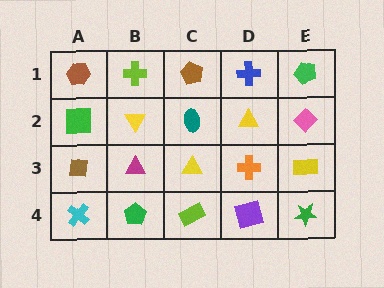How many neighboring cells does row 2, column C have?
4.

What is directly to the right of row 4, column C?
A purple square.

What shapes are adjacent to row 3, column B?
A yellow triangle (row 2, column B), a green pentagon (row 4, column B), a brown square (row 3, column A), a yellow triangle (row 3, column C).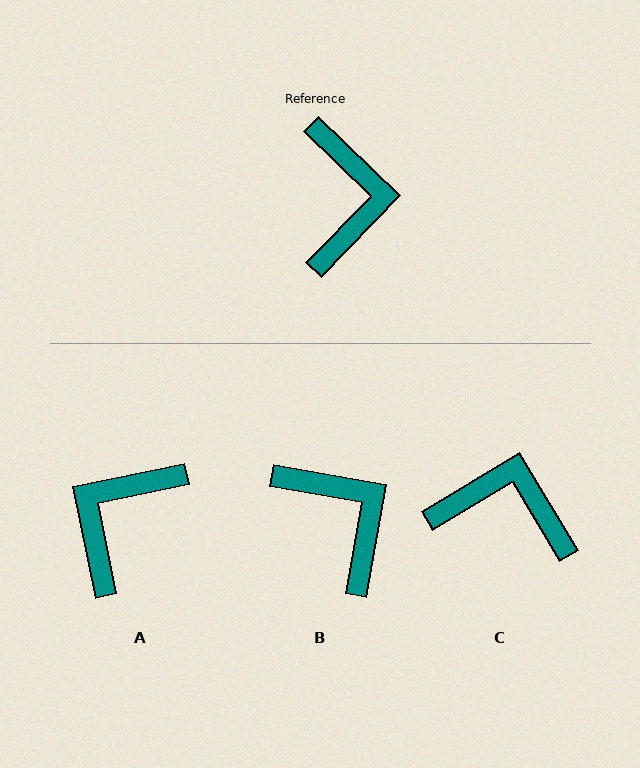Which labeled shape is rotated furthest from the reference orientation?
A, about 145 degrees away.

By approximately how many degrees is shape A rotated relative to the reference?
Approximately 145 degrees counter-clockwise.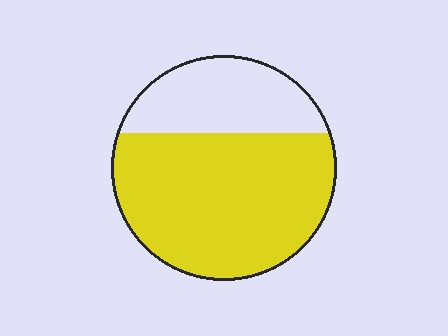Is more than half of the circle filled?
Yes.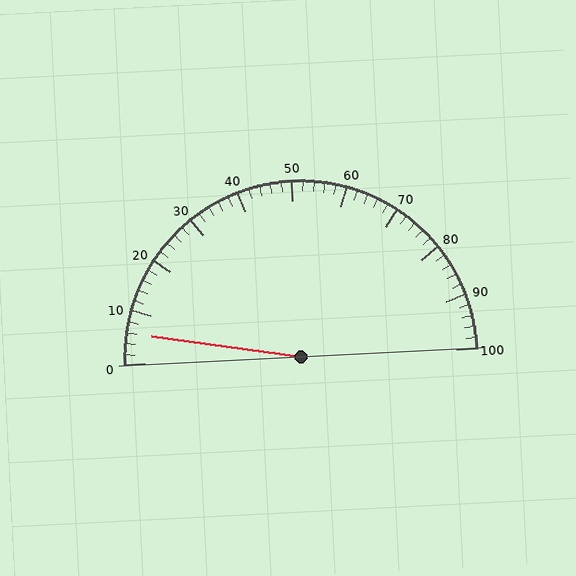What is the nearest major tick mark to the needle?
The nearest major tick mark is 10.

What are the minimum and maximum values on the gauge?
The gauge ranges from 0 to 100.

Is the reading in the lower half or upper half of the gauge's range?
The reading is in the lower half of the range (0 to 100).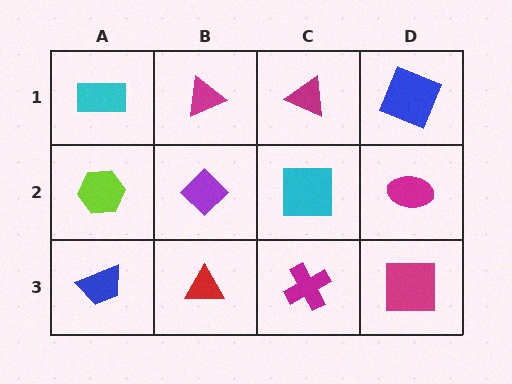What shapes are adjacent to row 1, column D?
A magenta ellipse (row 2, column D), a magenta triangle (row 1, column C).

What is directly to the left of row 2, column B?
A lime hexagon.